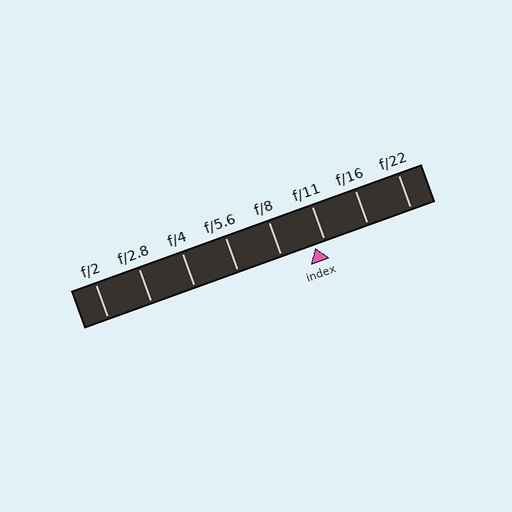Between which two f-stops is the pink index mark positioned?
The index mark is between f/8 and f/11.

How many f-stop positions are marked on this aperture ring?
There are 8 f-stop positions marked.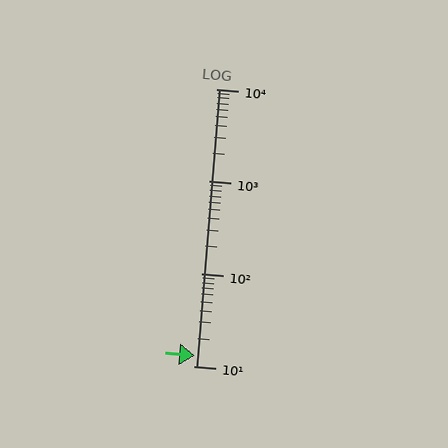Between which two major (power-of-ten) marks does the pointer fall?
The pointer is between 10 and 100.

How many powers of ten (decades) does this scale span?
The scale spans 3 decades, from 10 to 10000.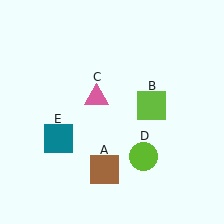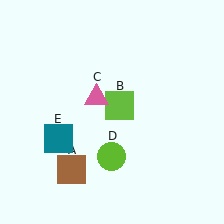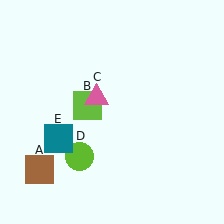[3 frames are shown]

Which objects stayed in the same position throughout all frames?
Pink triangle (object C) and teal square (object E) remained stationary.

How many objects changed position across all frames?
3 objects changed position: brown square (object A), lime square (object B), lime circle (object D).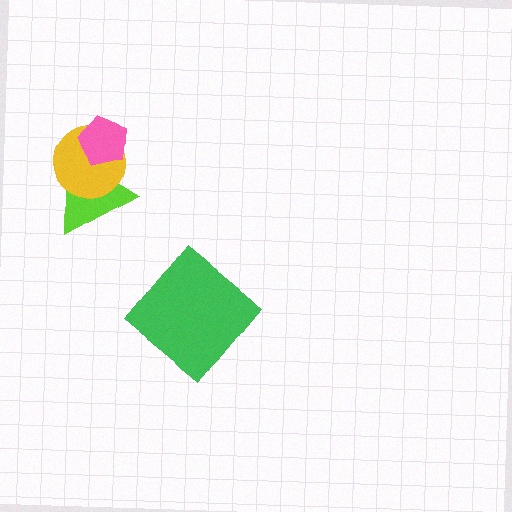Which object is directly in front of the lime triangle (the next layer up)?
The yellow circle is directly in front of the lime triangle.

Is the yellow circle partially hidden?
Yes, it is partially covered by another shape.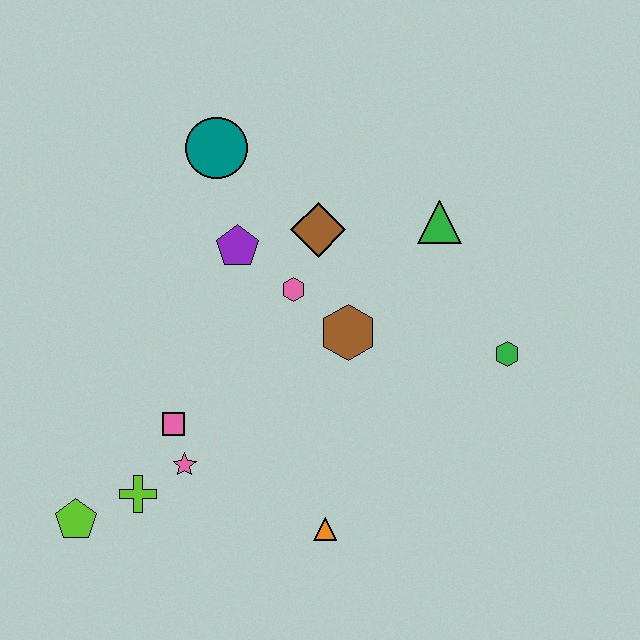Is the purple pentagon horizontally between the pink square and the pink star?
No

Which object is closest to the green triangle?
The brown diamond is closest to the green triangle.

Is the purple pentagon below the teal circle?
Yes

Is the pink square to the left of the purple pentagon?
Yes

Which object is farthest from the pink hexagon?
The lime pentagon is farthest from the pink hexagon.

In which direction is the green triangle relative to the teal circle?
The green triangle is to the right of the teal circle.